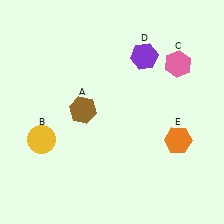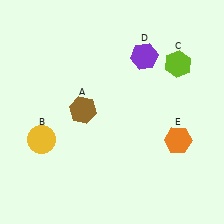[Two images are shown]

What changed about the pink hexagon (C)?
In Image 1, C is pink. In Image 2, it changed to lime.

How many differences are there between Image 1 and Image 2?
There is 1 difference between the two images.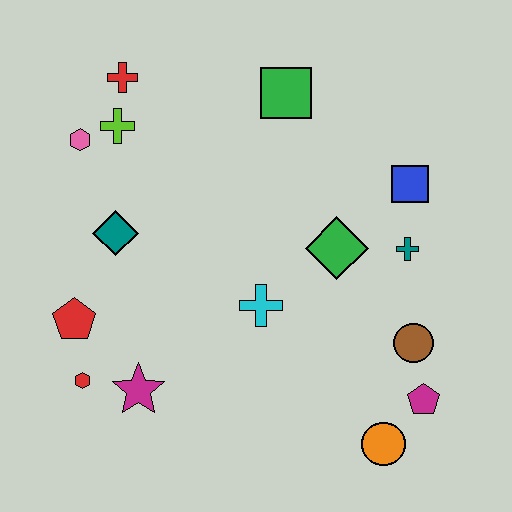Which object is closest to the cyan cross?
The green diamond is closest to the cyan cross.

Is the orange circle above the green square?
No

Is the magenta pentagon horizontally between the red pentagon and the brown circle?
No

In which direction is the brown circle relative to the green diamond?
The brown circle is below the green diamond.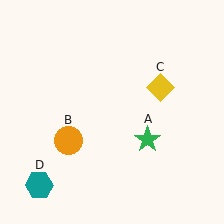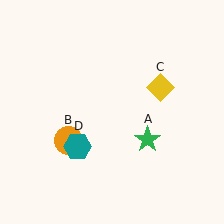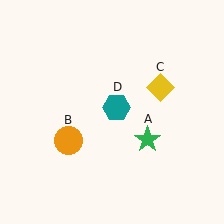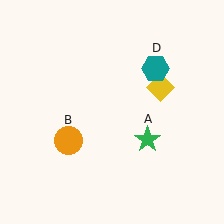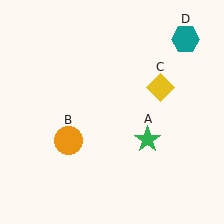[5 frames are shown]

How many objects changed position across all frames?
1 object changed position: teal hexagon (object D).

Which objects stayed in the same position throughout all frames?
Green star (object A) and orange circle (object B) and yellow diamond (object C) remained stationary.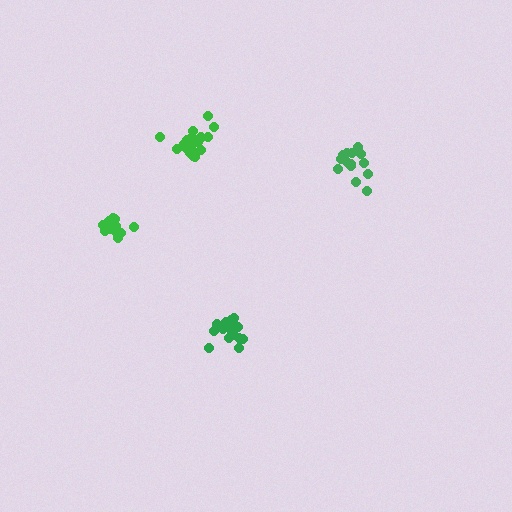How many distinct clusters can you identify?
There are 4 distinct clusters.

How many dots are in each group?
Group 1: 14 dots, Group 2: 18 dots, Group 3: 19 dots, Group 4: 15 dots (66 total).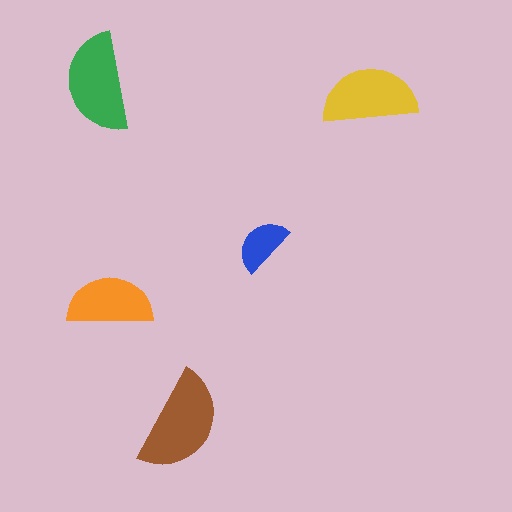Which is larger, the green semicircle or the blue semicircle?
The green one.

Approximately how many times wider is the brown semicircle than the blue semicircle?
About 2 times wider.